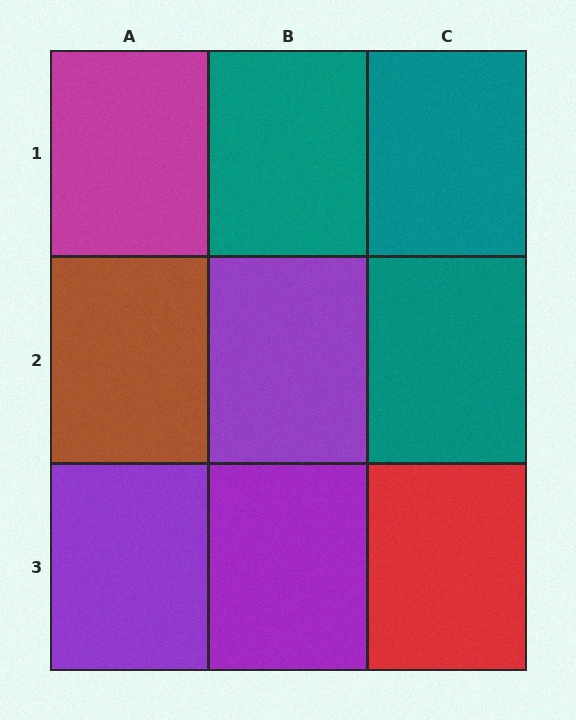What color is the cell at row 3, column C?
Red.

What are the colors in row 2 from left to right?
Brown, purple, teal.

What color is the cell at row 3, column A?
Purple.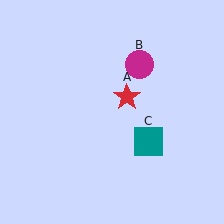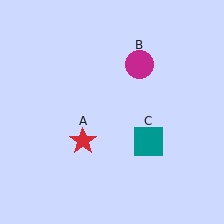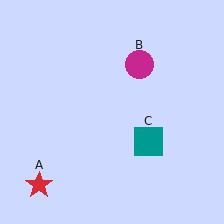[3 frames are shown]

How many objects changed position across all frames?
1 object changed position: red star (object A).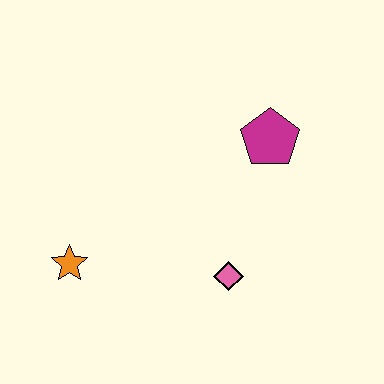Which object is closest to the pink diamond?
The magenta pentagon is closest to the pink diamond.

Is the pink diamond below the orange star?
Yes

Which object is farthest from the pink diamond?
The orange star is farthest from the pink diamond.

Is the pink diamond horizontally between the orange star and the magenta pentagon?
Yes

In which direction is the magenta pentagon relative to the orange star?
The magenta pentagon is to the right of the orange star.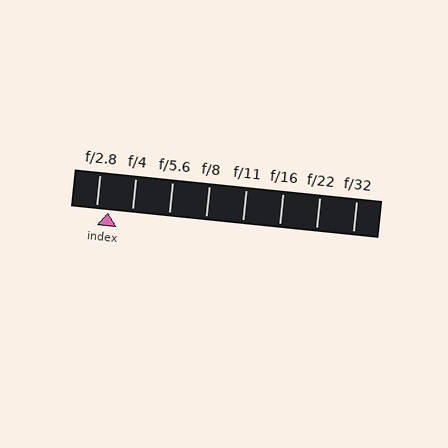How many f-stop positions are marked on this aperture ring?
There are 8 f-stop positions marked.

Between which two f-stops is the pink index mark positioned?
The index mark is between f/2.8 and f/4.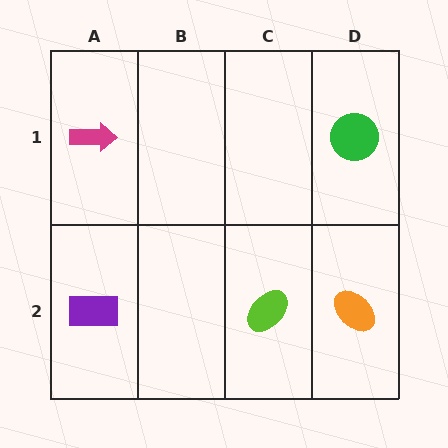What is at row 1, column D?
A green circle.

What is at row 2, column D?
An orange ellipse.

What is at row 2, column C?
A lime ellipse.